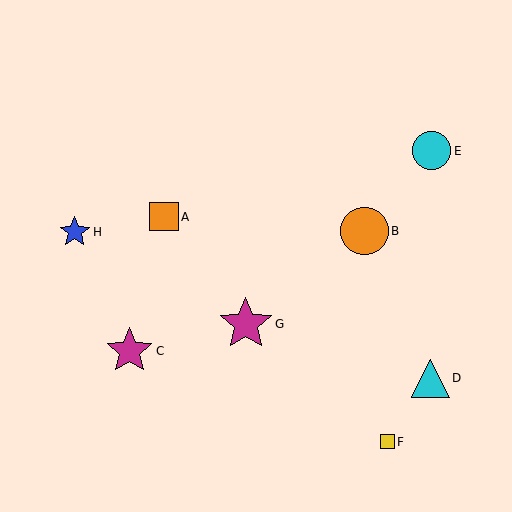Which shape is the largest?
The magenta star (labeled G) is the largest.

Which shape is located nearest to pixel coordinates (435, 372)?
The cyan triangle (labeled D) at (430, 378) is nearest to that location.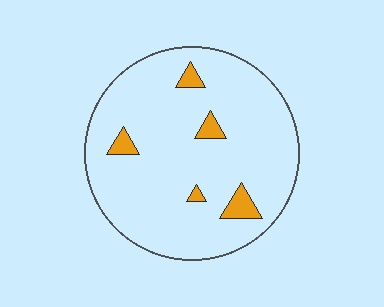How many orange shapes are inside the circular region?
5.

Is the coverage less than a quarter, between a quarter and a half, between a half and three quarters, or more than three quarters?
Less than a quarter.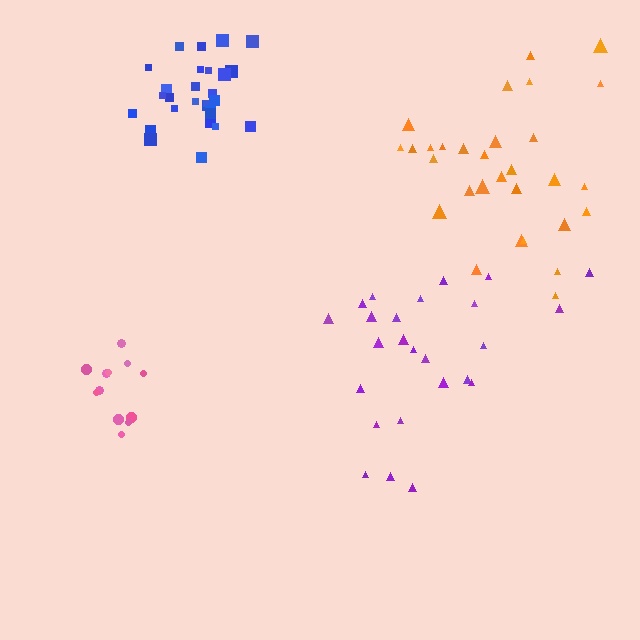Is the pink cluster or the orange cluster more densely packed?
Pink.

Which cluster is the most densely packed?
Blue.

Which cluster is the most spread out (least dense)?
Purple.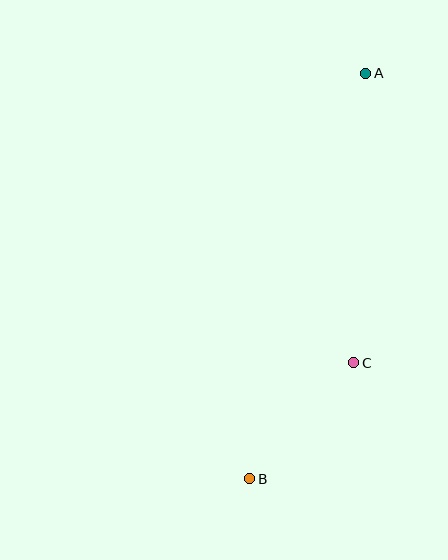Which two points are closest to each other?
Points B and C are closest to each other.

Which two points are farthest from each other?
Points A and B are farthest from each other.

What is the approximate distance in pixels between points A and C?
The distance between A and C is approximately 290 pixels.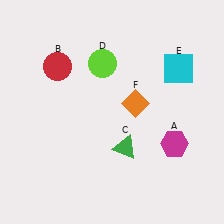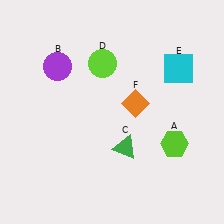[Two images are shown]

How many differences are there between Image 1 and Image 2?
There are 2 differences between the two images.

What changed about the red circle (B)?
In Image 1, B is red. In Image 2, it changed to purple.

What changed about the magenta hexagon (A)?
In Image 1, A is magenta. In Image 2, it changed to lime.